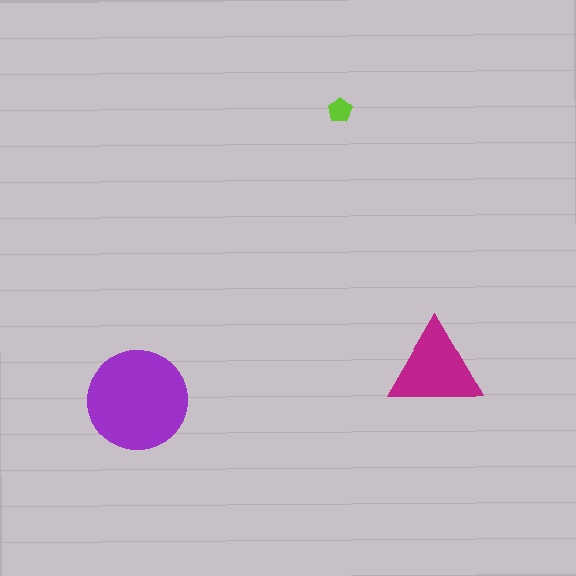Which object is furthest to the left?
The purple circle is leftmost.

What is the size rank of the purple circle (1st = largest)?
1st.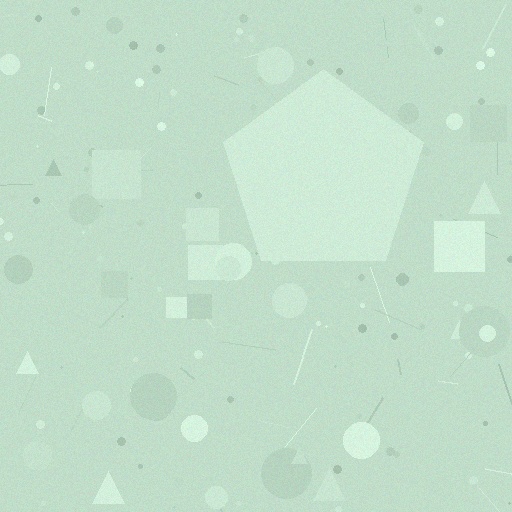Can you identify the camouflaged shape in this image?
The camouflaged shape is a pentagon.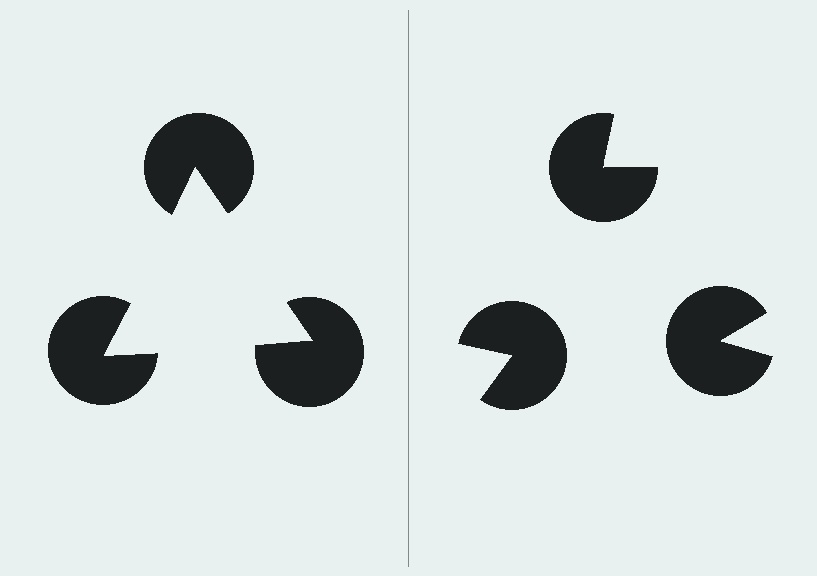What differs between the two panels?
The pac-man discs are positioned identically on both sides; only the wedge orientations differ. On the left they align to a triangle; on the right they are misaligned.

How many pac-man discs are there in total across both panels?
6 — 3 on each side.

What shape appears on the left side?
An illusory triangle.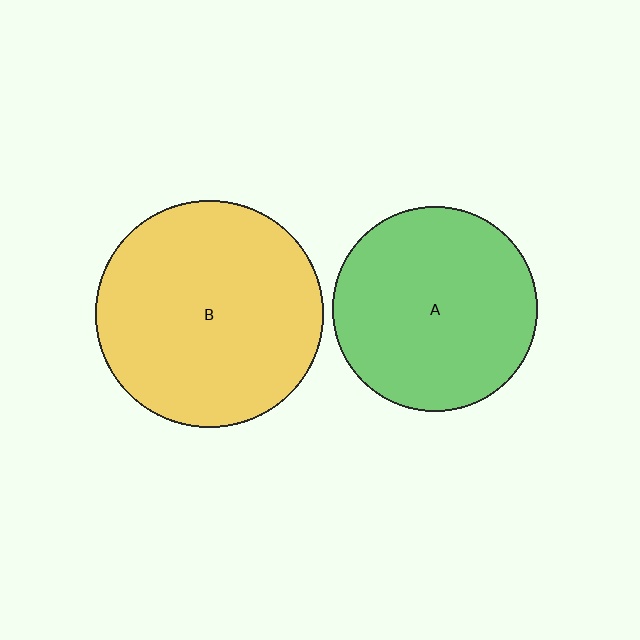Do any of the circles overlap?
No, none of the circles overlap.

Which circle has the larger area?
Circle B (yellow).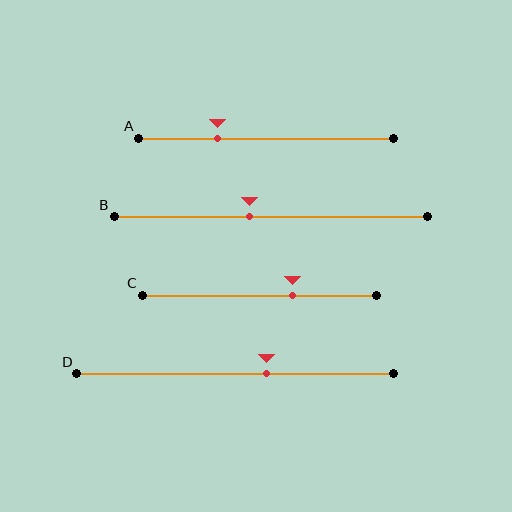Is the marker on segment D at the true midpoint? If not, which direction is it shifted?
No, the marker on segment D is shifted to the right by about 10% of the segment length.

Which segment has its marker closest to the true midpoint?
Segment B has its marker closest to the true midpoint.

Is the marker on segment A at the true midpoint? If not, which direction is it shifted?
No, the marker on segment A is shifted to the left by about 19% of the segment length.